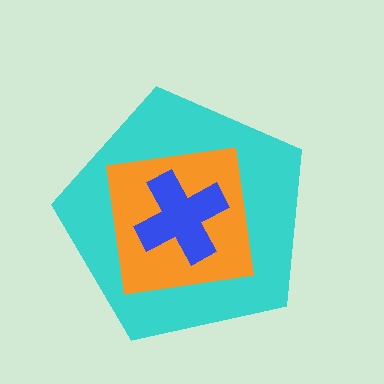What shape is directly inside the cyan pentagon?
The orange square.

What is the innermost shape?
The blue cross.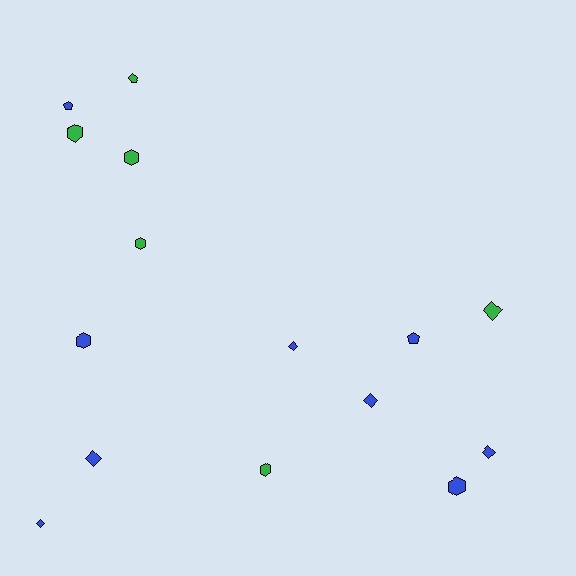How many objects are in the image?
There are 15 objects.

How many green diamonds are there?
There is 1 green diamond.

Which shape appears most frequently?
Hexagon, with 6 objects.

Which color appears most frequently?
Blue, with 9 objects.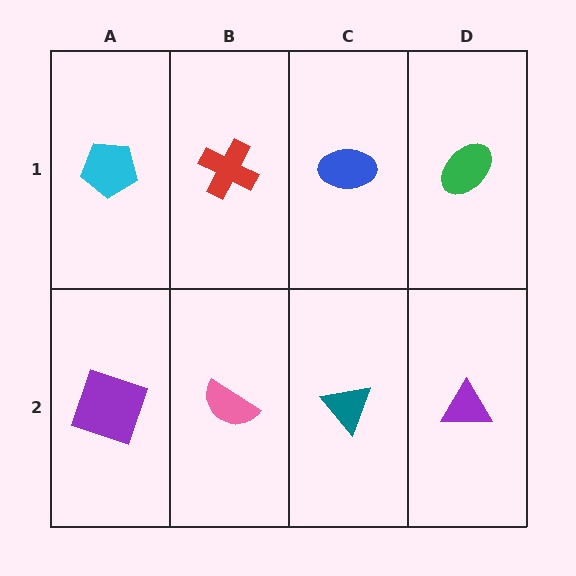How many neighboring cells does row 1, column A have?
2.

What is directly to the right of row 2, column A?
A pink semicircle.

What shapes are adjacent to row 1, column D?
A purple triangle (row 2, column D), a blue ellipse (row 1, column C).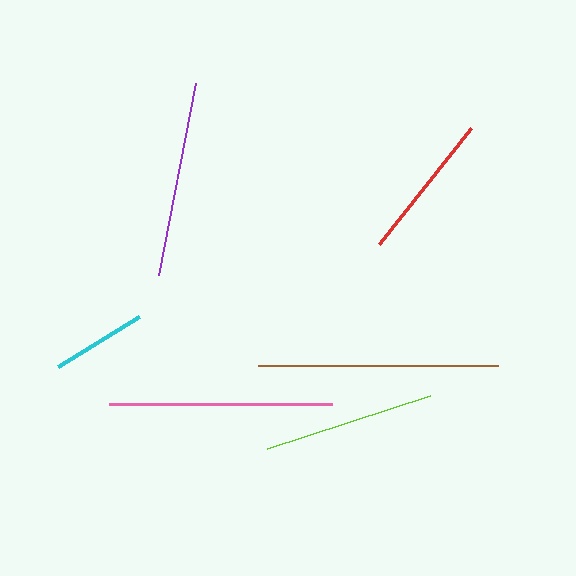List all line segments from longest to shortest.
From longest to shortest: brown, pink, purple, lime, red, cyan.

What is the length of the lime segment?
The lime segment is approximately 172 pixels long.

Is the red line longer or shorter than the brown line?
The brown line is longer than the red line.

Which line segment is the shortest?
The cyan line is the shortest at approximately 95 pixels.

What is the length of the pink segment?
The pink segment is approximately 223 pixels long.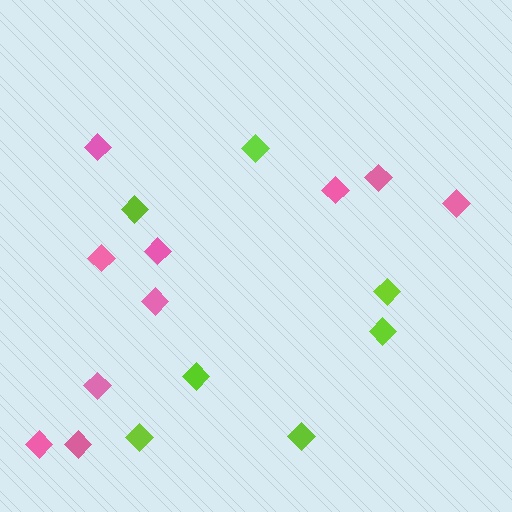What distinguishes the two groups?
There are 2 groups: one group of lime diamonds (7) and one group of pink diamonds (10).